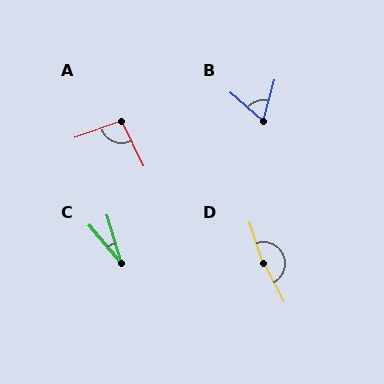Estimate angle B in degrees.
Approximately 64 degrees.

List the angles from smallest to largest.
C (23°), B (64°), A (96°), D (169°).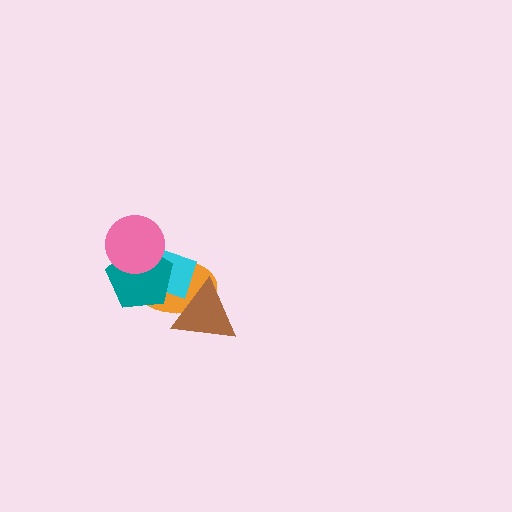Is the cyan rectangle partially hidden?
Yes, it is partially covered by another shape.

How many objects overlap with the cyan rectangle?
3 objects overlap with the cyan rectangle.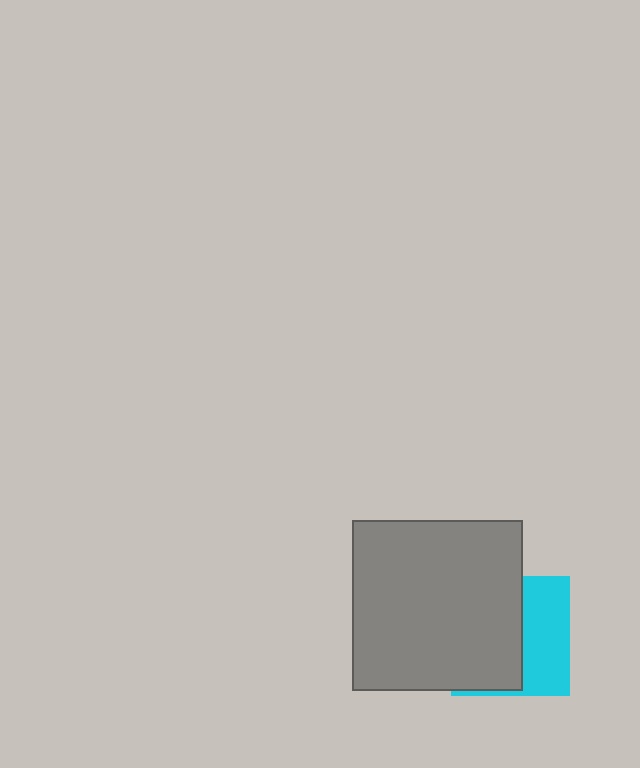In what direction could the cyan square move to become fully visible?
The cyan square could move right. That would shift it out from behind the gray square entirely.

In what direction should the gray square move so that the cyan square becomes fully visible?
The gray square should move left. That is the shortest direction to clear the overlap and leave the cyan square fully visible.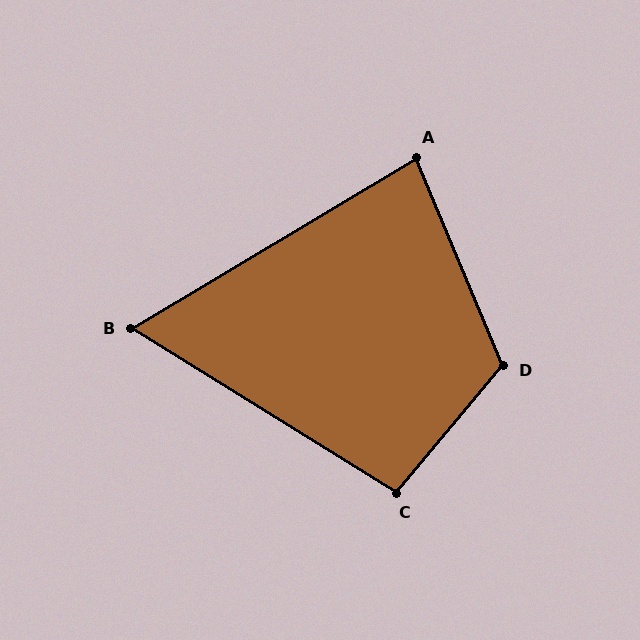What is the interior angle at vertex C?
Approximately 98 degrees (obtuse).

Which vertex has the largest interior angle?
D, at approximately 117 degrees.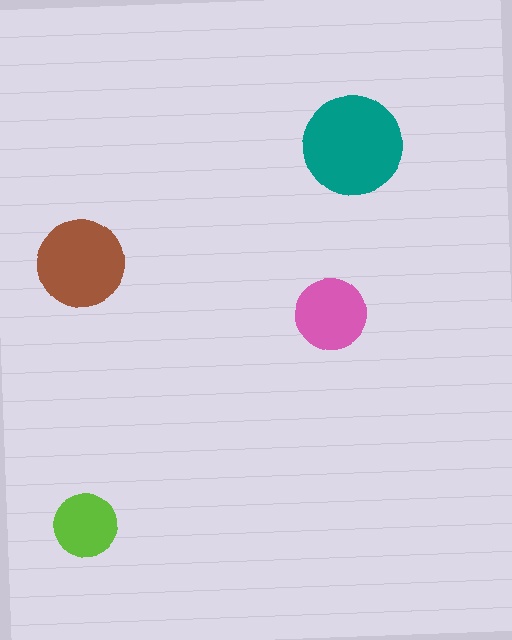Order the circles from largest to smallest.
the teal one, the brown one, the pink one, the lime one.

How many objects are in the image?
There are 4 objects in the image.